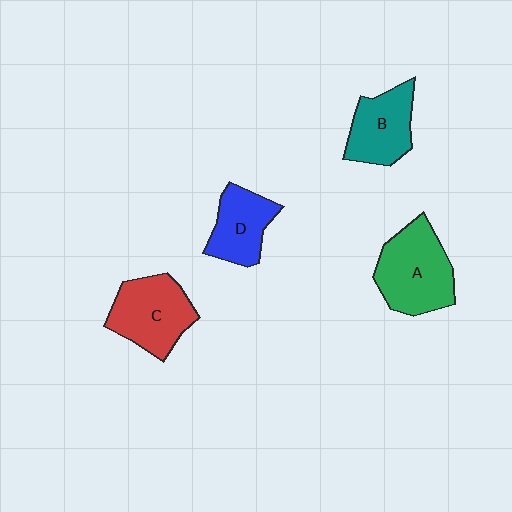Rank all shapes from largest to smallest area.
From largest to smallest: A (green), C (red), B (teal), D (blue).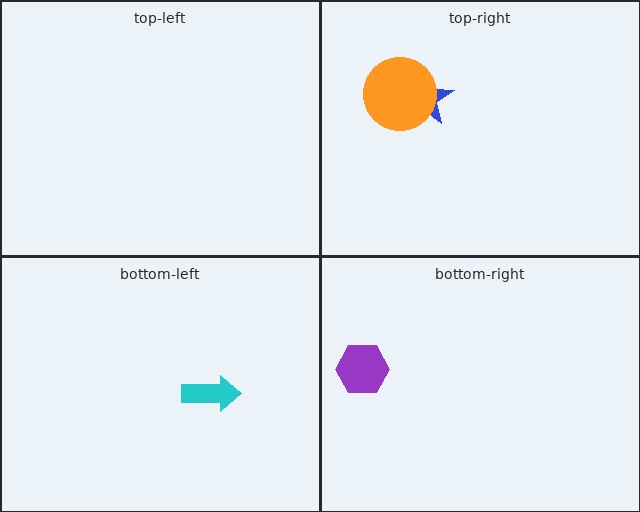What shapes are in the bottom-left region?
The cyan arrow.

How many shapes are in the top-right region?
2.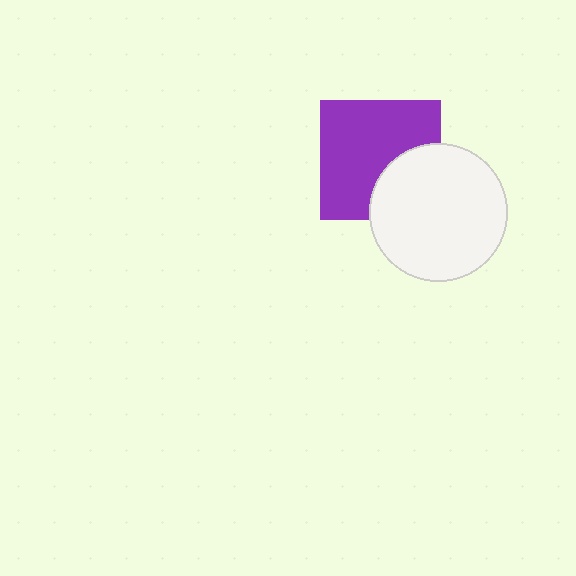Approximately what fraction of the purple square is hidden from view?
Roughly 31% of the purple square is hidden behind the white circle.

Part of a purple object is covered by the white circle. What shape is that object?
It is a square.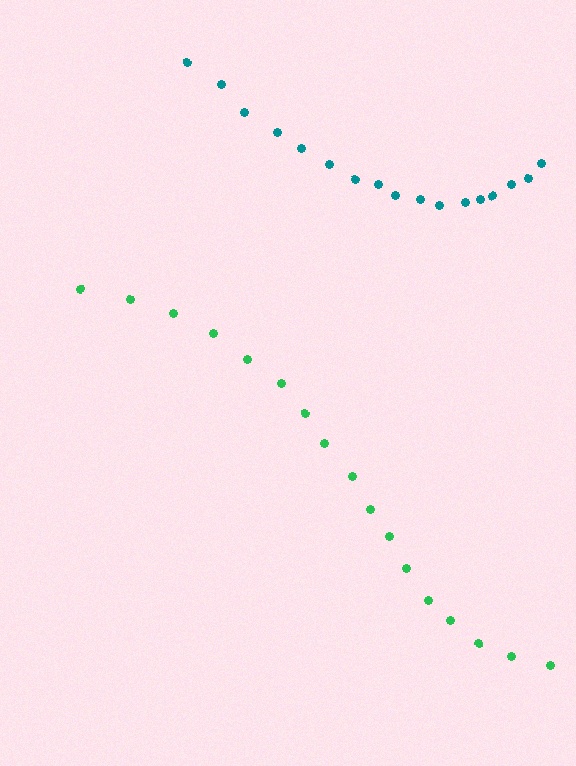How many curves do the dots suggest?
There are 2 distinct paths.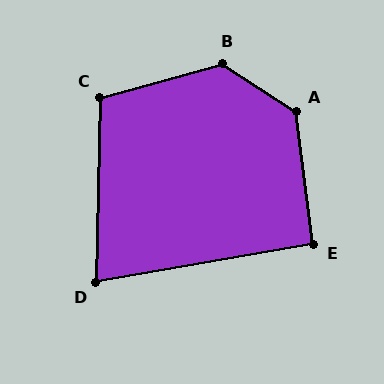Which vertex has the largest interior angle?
B, at approximately 132 degrees.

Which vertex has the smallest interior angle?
D, at approximately 79 degrees.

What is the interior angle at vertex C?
Approximately 107 degrees (obtuse).